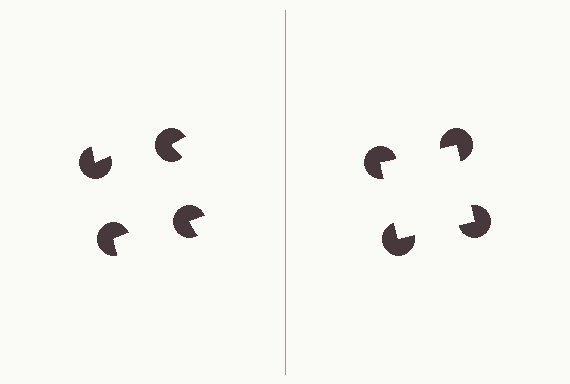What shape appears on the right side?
An illusory square.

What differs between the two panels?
The pac-man discs are positioned identically on both sides; only the wedge orientations differ. On the right they align to a square; on the left they are misaligned.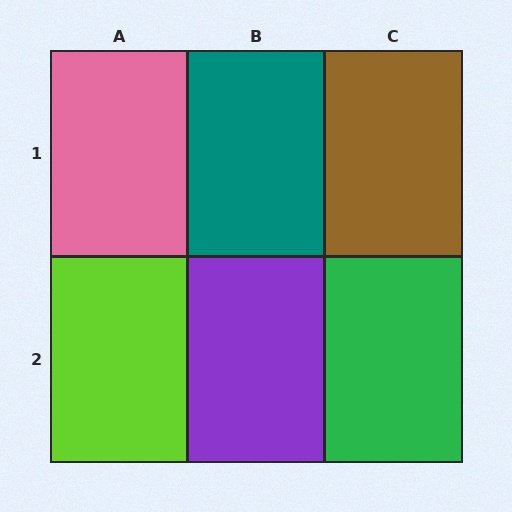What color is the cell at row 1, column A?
Pink.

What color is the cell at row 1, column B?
Teal.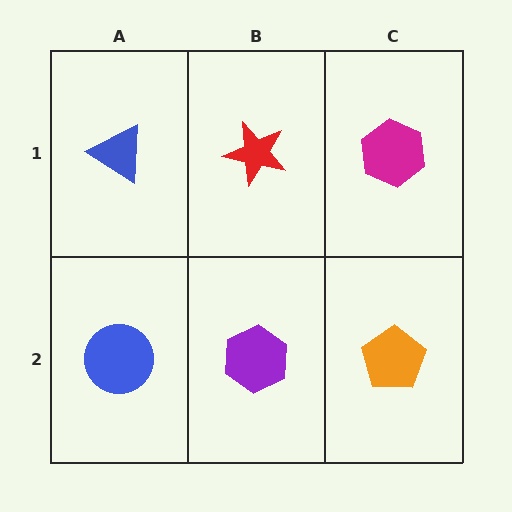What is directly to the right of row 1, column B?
A magenta hexagon.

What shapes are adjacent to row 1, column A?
A blue circle (row 2, column A), a red star (row 1, column B).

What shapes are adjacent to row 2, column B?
A red star (row 1, column B), a blue circle (row 2, column A), an orange pentagon (row 2, column C).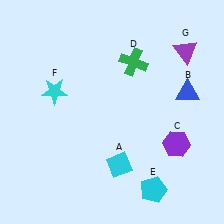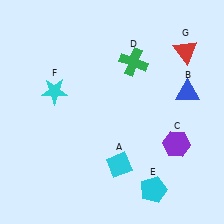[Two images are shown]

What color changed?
The triangle (G) changed from purple in Image 1 to red in Image 2.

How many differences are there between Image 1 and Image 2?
There is 1 difference between the two images.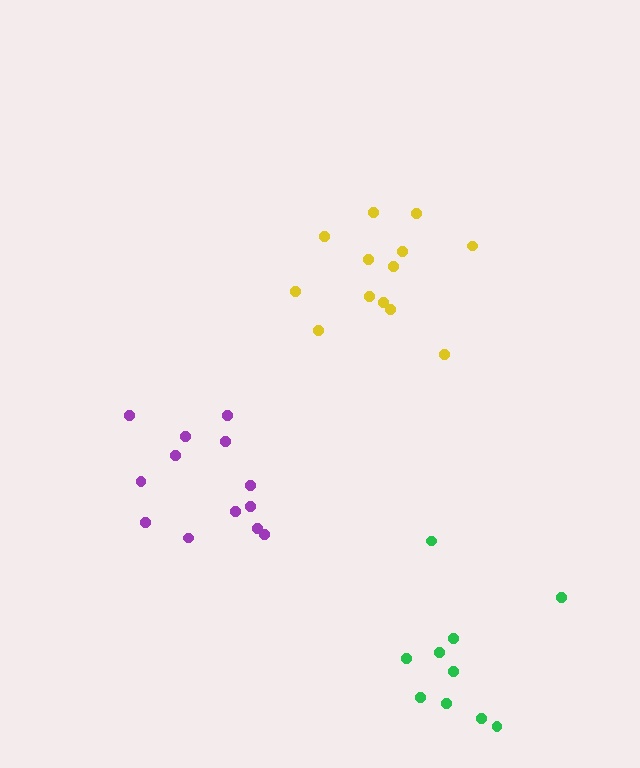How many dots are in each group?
Group 1: 13 dots, Group 2: 13 dots, Group 3: 10 dots (36 total).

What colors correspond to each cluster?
The clusters are colored: yellow, purple, green.